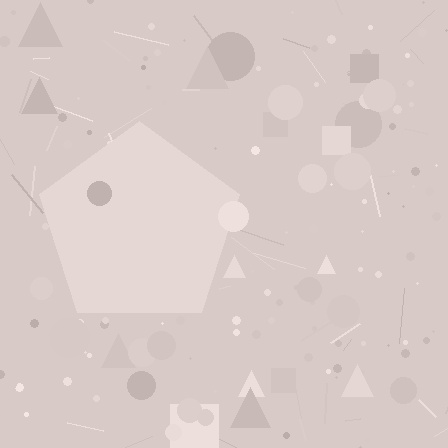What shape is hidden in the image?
A pentagon is hidden in the image.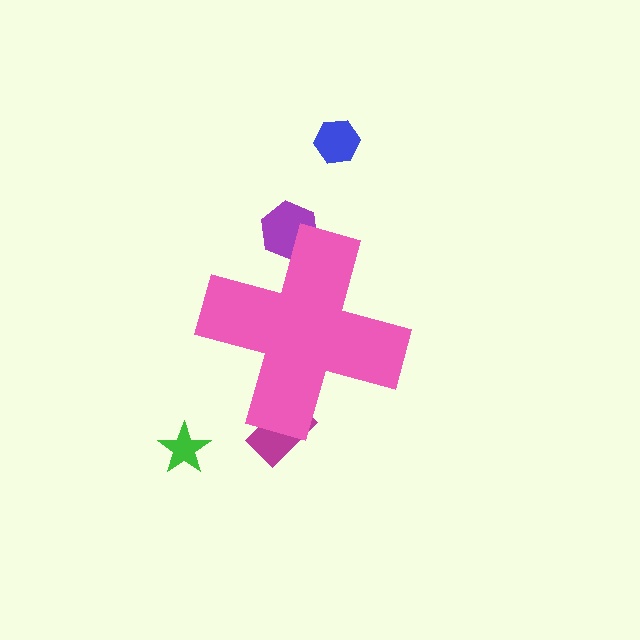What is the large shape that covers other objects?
A pink cross.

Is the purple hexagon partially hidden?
Yes, the purple hexagon is partially hidden behind the pink cross.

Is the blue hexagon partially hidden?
No, the blue hexagon is fully visible.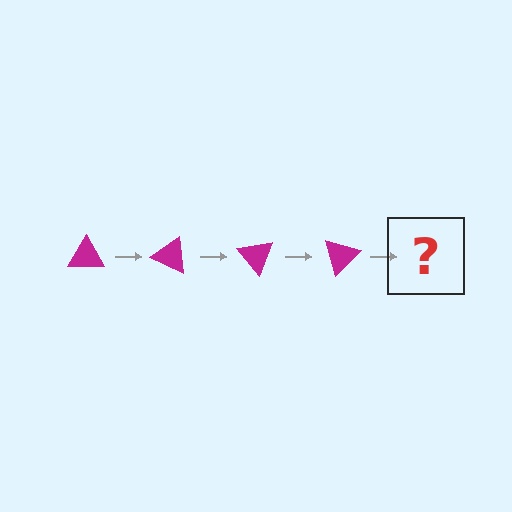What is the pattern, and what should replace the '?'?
The pattern is that the triangle rotates 25 degrees each step. The '?' should be a magenta triangle rotated 100 degrees.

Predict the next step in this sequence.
The next step is a magenta triangle rotated 100 degrees.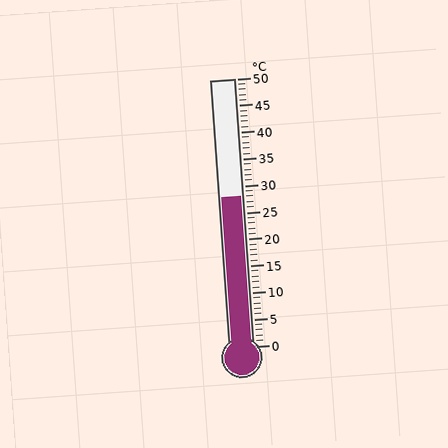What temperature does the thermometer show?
The thermometer shows approximately 28°C.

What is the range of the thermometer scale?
The thermometer scale ranges from 0°C to 50°C.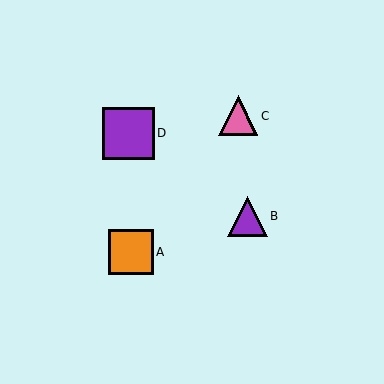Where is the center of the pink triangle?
The center of the pink triangle is at (238, 116).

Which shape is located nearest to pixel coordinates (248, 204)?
The purple triangle (labeled B) at (248, 216) is nearest to that location.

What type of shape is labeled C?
Shape C is a pink triangle.